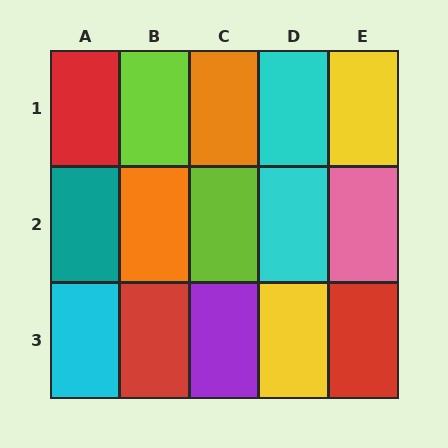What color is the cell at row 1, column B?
Lime.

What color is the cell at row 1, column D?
Cyan.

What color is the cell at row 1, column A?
Red.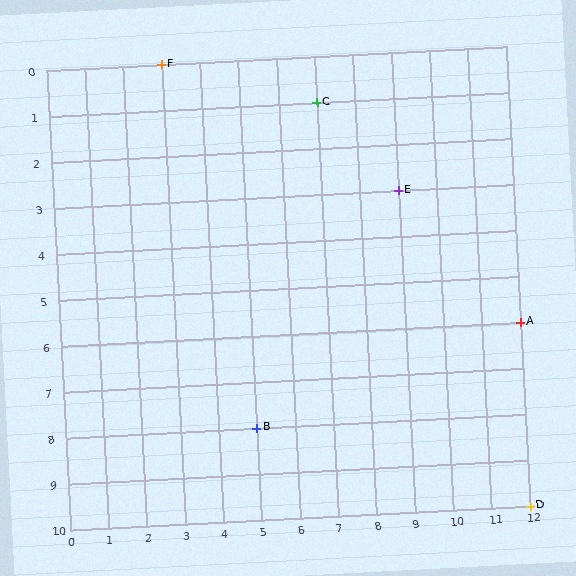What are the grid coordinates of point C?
Point C is at grid coordinates (7, 1).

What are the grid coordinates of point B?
Point B is at grid coordinates (5, 8).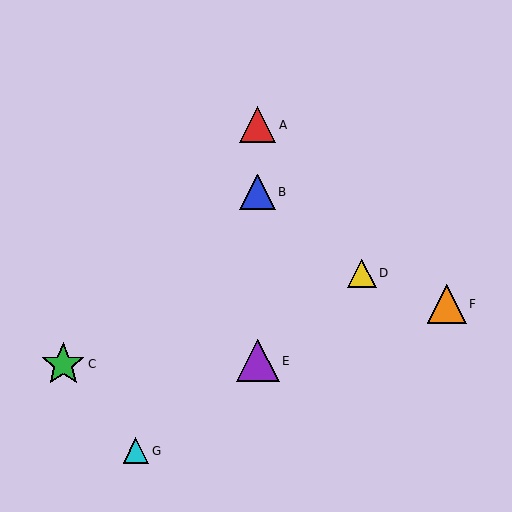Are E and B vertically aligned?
Yes, both are at x≈258.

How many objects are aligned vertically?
3 objects (A, B, E) are aligned vertically.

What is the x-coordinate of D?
Object D is at x≈362.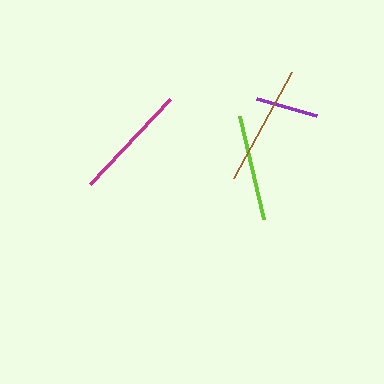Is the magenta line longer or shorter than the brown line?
The brown line is longer than the magenta line.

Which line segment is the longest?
The brown line is the longest at approximately 121 pixels.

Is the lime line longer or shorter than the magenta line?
The magenta line is longer than the lime line.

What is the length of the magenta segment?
The magenta segment is approximately 116 pixels long.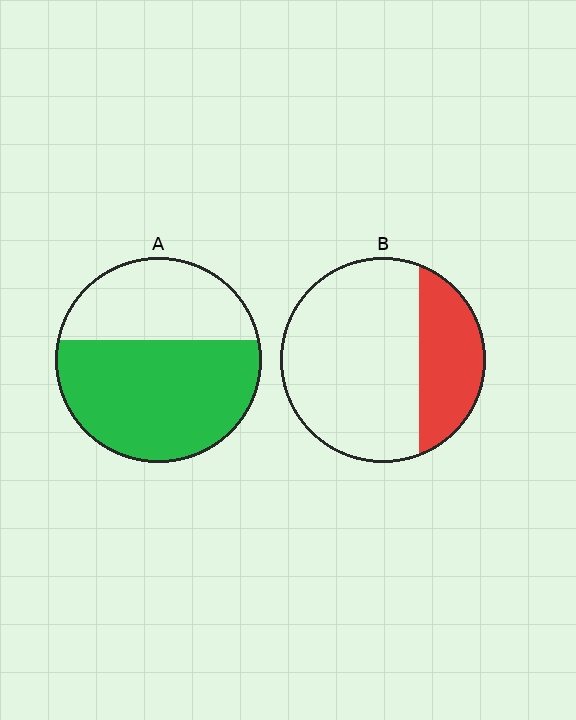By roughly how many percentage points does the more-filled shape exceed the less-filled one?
By roughly 35 percentage points (A over B).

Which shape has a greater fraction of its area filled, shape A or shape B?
Shape A.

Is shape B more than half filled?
No.